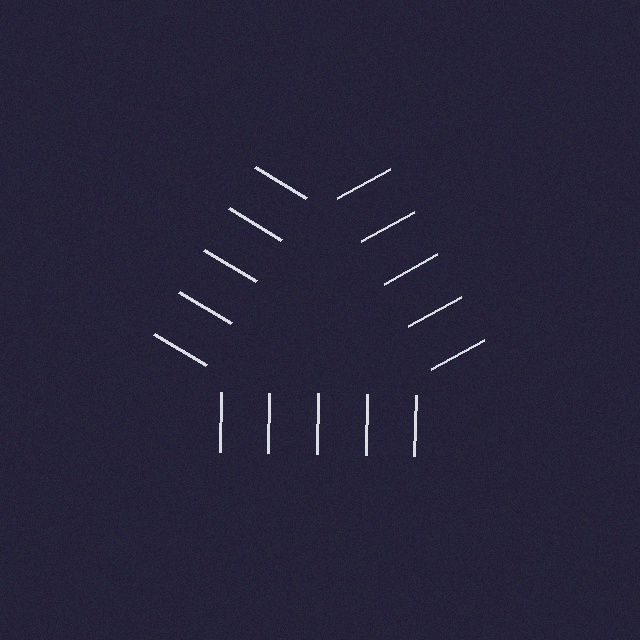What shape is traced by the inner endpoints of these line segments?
An illusory triangle — the line segments terminate on its edges but no continuous stroke is drawn.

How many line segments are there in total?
15 — 5 along each of the 3 edges.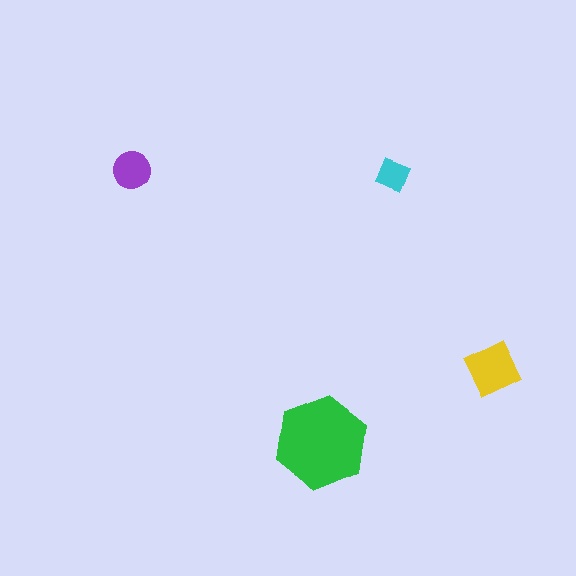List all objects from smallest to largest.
The cyan diamond, the purple circle, the yellow square, the green hexagon.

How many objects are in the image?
There are 4 objects in the image.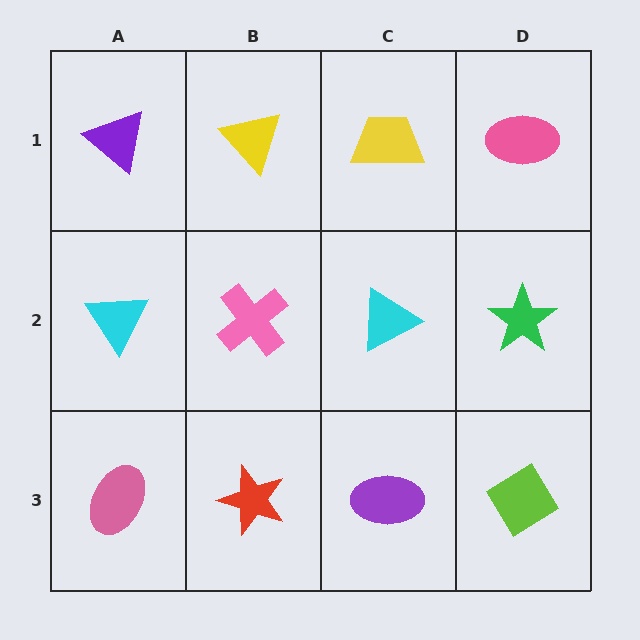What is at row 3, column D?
A lime diamond.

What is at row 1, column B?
A yellow triangle.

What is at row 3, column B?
A red star.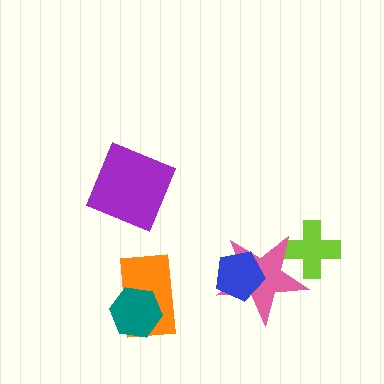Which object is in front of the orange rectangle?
The teal hexagon is in front of the orange rectangle.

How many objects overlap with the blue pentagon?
1 object overlaps with the blue pentagon.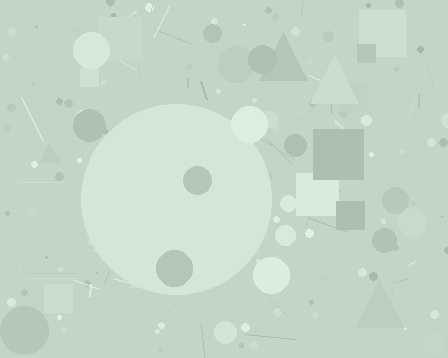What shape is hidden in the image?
A circle is hidden in the image.